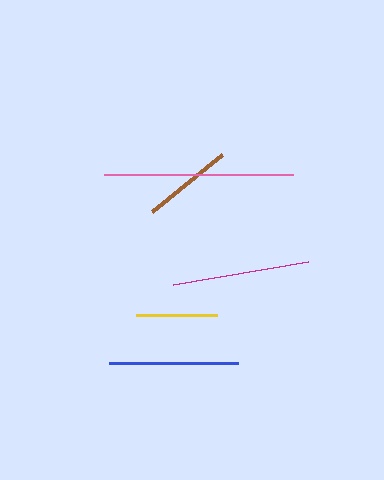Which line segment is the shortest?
The yellow line is the shortest at approximately 81 pixels.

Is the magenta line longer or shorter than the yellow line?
The magenta line is longer than the yellow line.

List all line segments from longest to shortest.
From longest to shortest: pink, magenta, blue, brown, yellow.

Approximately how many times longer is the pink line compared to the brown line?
The pink line is approximately 2.1 times the length of the brown line.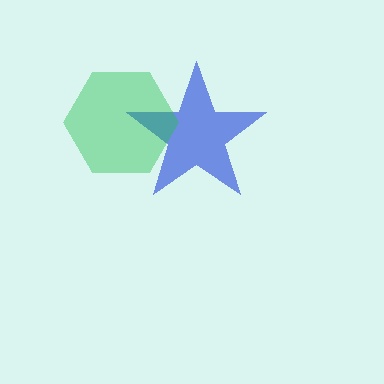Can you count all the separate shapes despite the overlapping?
Yes, there are 2 separate shapes.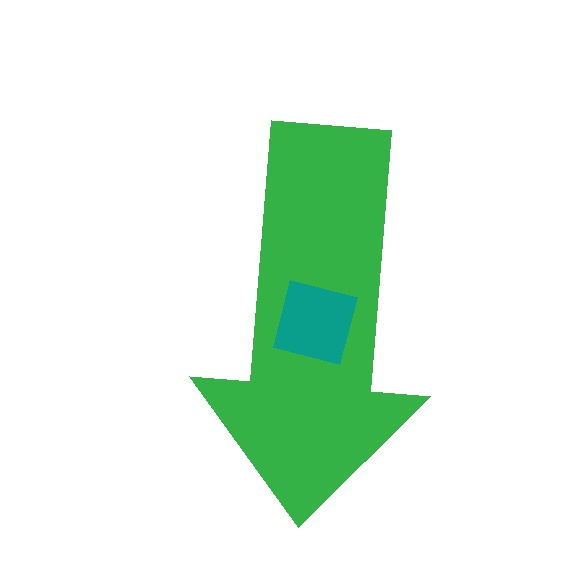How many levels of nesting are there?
2.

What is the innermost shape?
The teal square.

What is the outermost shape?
The green arrow.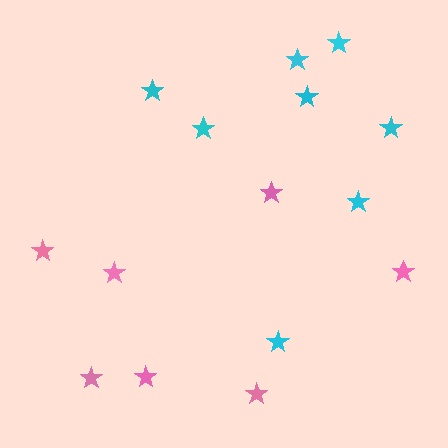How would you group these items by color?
There are 2 groups: one group of cyan stars (8) and one group of pink stars (7).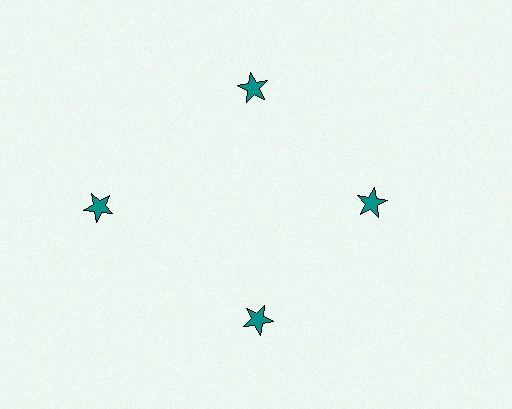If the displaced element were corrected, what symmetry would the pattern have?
It would have 4-fold rotational symmetry — the pattern would map onto itself every 90 degrees.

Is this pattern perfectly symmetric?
No. The 4 teal stars are arranged in a ring, but one element near the 9 o'clock position is pushed outward from the center, breaking the 4-fold rotational symmetry.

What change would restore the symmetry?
The symmetry would be restored by moving it inward, back onto the ring so that all 4 stars sit at equal angles and equal distance from the center.